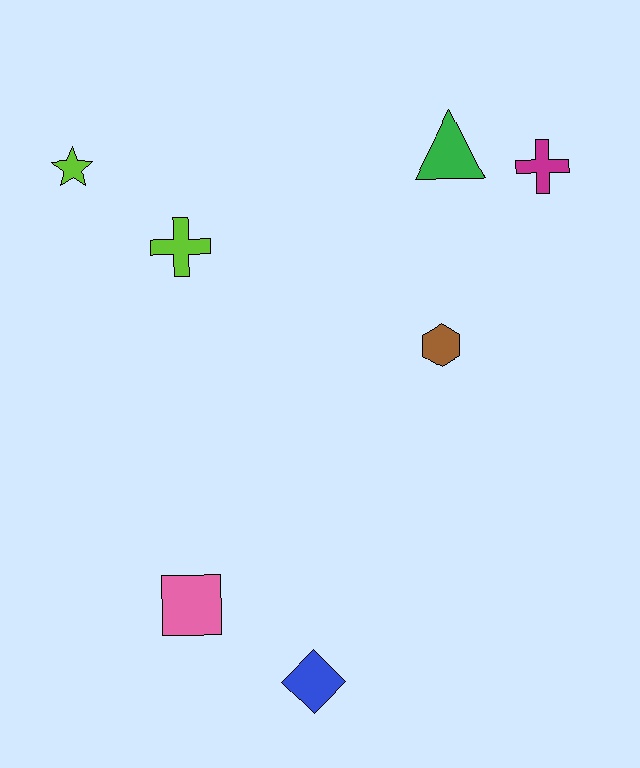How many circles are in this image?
There are no circles.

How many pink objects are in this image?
There is 1 pink object.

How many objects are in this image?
There are 7 objects.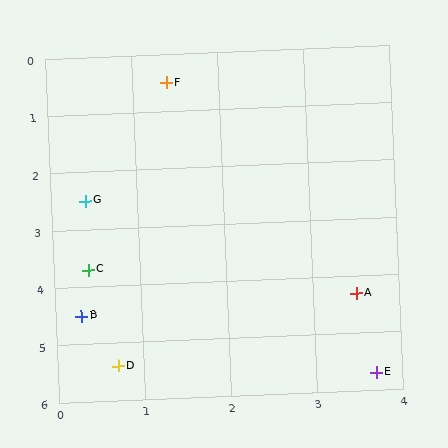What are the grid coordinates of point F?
Point F is at approximately (1.4, 0.5).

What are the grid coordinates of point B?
Point B is at approximately (0.3, 4.5).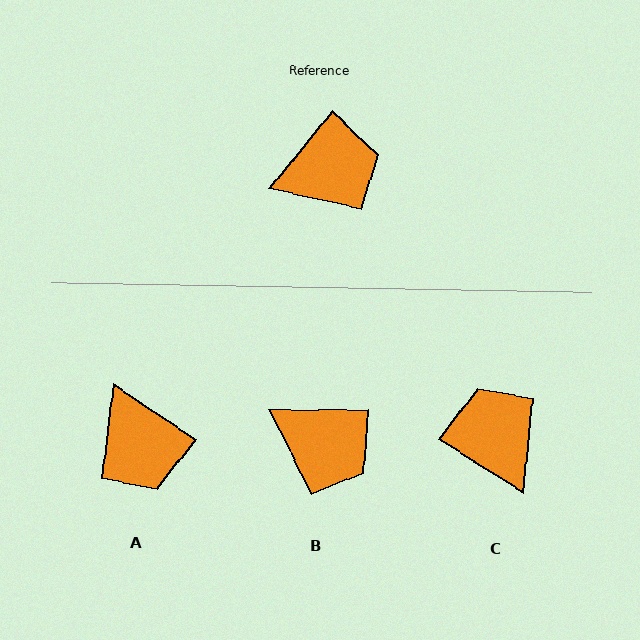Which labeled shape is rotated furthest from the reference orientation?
C, about 97 degrees away.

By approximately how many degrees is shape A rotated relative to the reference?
Approximately 84 degrees clockwise.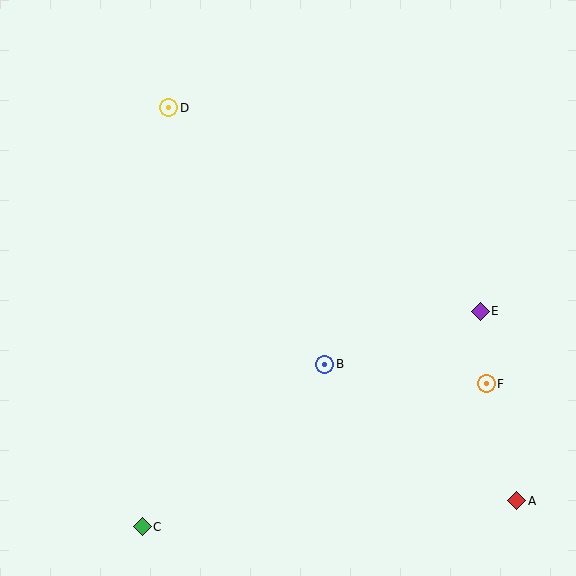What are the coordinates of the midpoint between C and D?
The midpoint between C and D is at (155, 317).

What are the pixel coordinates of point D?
Point D is at (169, 108).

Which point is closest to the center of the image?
Point B at (325, 364) is closest to the center.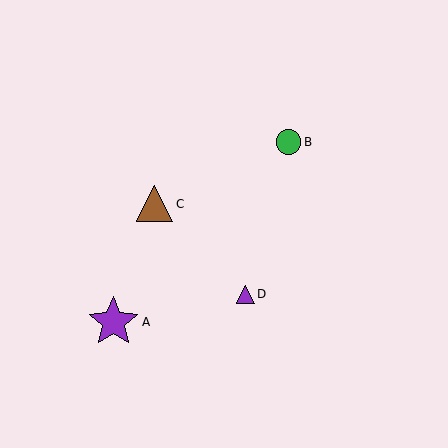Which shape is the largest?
The purple star (labeled A) is the largest.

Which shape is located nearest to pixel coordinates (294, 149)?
The green circle (labeled B) at (289, 142) is nearest to that location.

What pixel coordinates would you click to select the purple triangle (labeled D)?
Click at (245, 294) to select the purple triangle D.